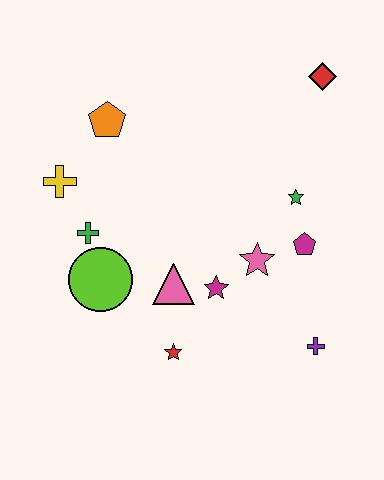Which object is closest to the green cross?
The lime circle is closest to the green cross.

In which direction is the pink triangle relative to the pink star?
The pink triangle is to the left of the pink star.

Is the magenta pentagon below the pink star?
No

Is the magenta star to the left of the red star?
No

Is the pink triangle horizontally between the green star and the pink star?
No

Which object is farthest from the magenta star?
The red diamond is farthest from the magenta star.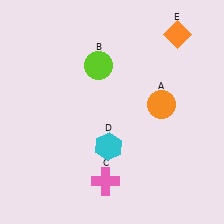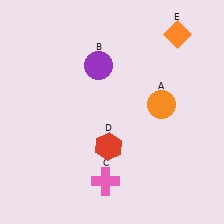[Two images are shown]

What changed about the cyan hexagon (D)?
In Image 1, D is cyan. In Image 2, it changed to red.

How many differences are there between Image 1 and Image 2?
There are 2 differences between the two images.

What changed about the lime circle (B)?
In Image 1, B is lime. In Image 2, it changed to purple.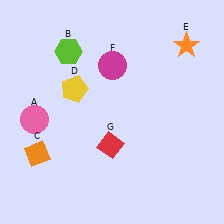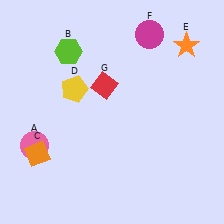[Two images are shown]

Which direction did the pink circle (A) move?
The pink circle (A) moved down.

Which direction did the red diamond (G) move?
The red diamond (G) moved up.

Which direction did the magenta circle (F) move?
The magenta circle (F) moved right.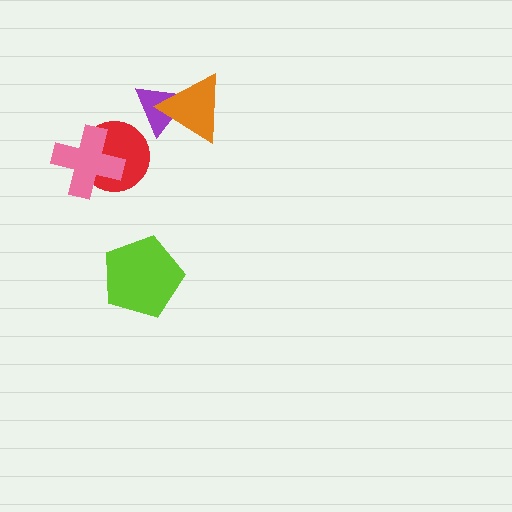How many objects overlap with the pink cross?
1 object overlaps with the pink cross.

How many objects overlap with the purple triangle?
1 object overlaps with the purple triangle.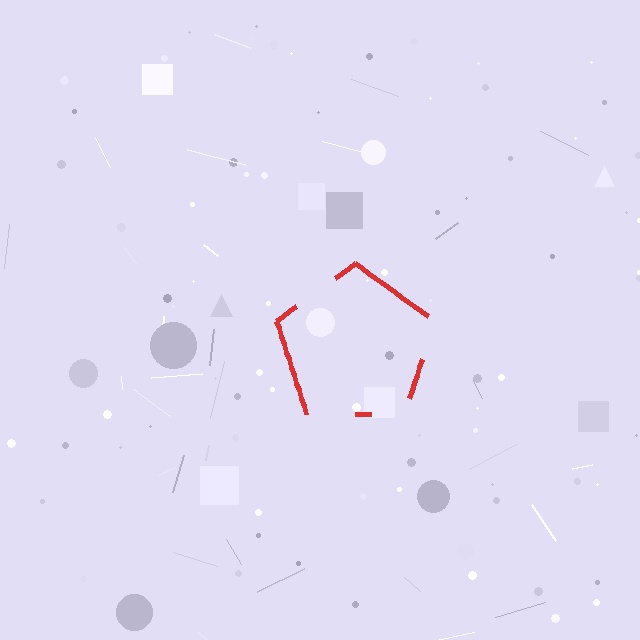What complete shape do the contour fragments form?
The contour fragments form a pentagon.